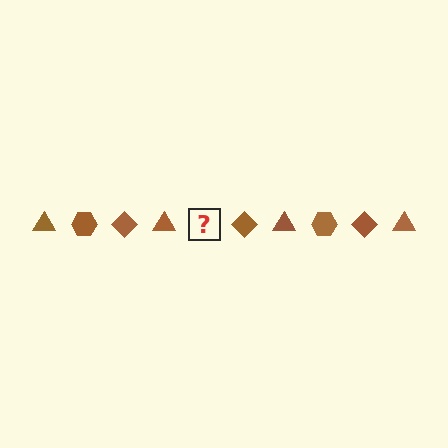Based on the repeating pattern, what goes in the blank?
The blank should be a brown hexagon.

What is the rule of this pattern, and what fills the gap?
The rule is that the pattern cycles through triangle, hexagon, diamond shapes in brown. The gap should be filled with a brown hexagon.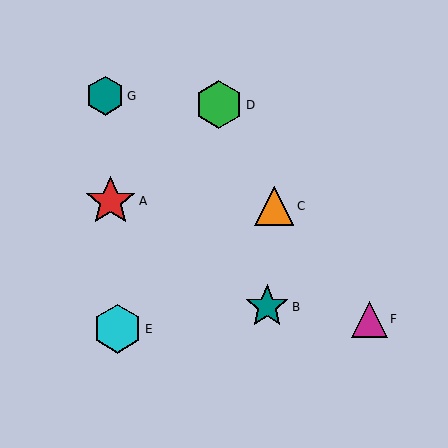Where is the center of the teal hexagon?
The center of the teal hexagon is at (105, 96).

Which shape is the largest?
The red star (labeled A) is the largest.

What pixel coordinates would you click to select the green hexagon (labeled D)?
Click at (219, 105) to select the green hexagon D.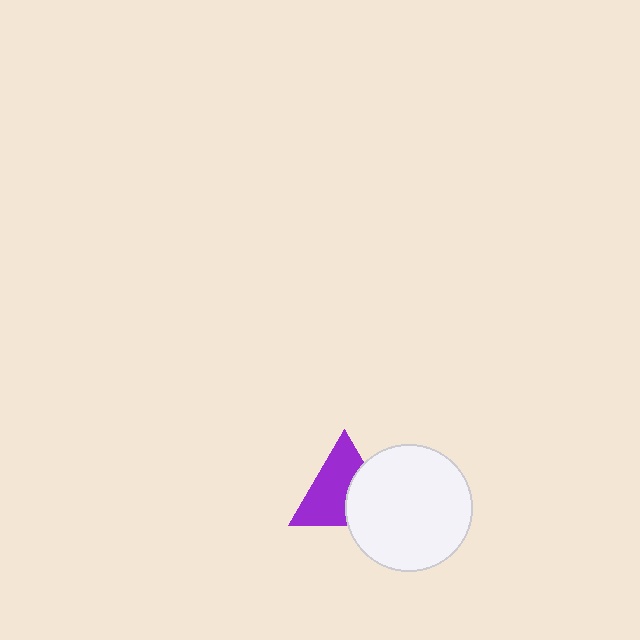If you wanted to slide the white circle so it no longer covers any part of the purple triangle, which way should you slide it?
Slide it right — that is the most direct way to separate the two shapes.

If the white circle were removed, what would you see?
You would see the complete purple triangle.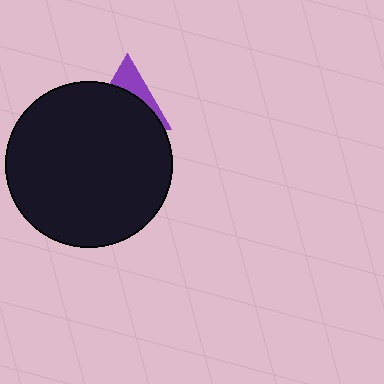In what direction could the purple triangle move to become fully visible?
The purple triangle could move up. That would shift it out from behind the black circle entirely.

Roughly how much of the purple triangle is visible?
A small part of it is visible (roughly 33%).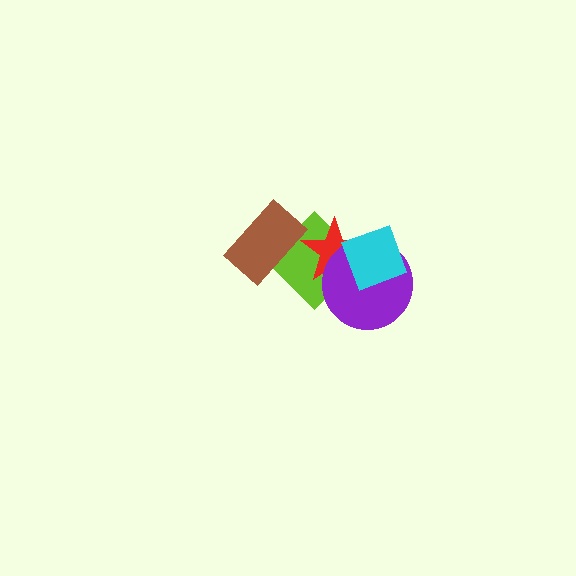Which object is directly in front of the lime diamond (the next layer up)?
The red star is directly in front of the lime diamond.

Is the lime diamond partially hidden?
Yes, it is partially covered by another shape.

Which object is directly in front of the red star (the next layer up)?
The purple circle is directly in front of the red star.